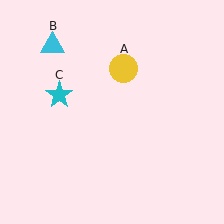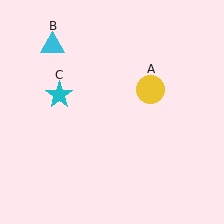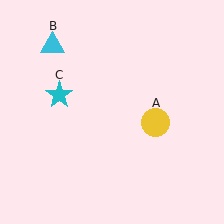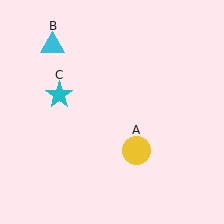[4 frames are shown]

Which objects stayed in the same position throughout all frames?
Cyan triangle (object B) and cyan star (object C) remained stationary.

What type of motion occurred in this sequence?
The yellow circle (object A) rotated clockwise around the center of the scene.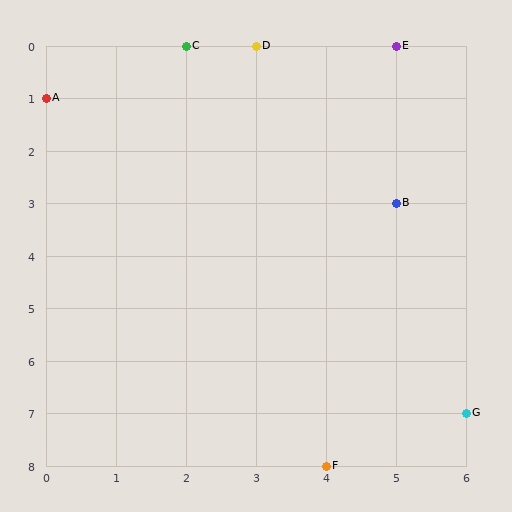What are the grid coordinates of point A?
Point A is at grid coordinates (0, 1).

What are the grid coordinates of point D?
Point D is at grid coordinates (3, 0).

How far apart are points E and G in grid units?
Points E and G are 1 column and 7 rows apart (about 7.1 grid units diagonally).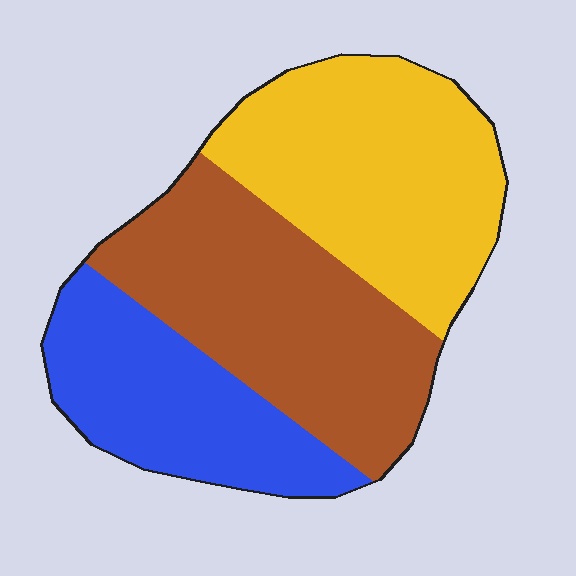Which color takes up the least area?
Blue, at roughly 25%.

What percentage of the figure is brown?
Brown covers roughly 40% of the figure.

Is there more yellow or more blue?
Yellow.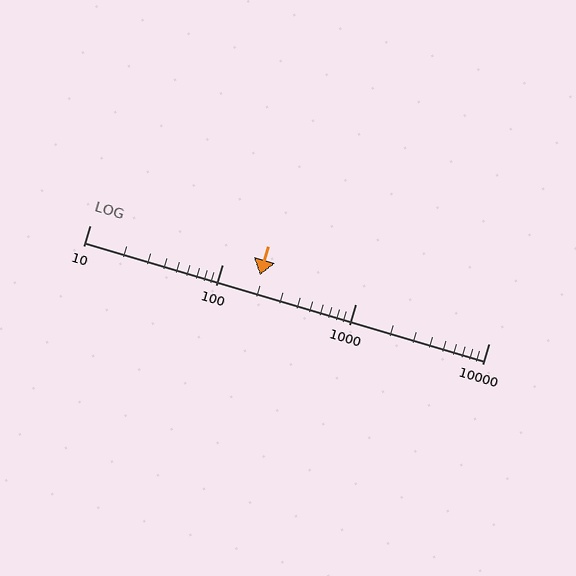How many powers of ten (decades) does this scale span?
The scale spans 3 decades, from 10 to 10000.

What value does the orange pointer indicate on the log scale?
The pointer indicates approximately 190.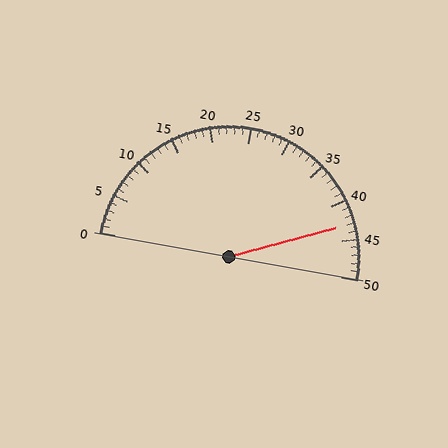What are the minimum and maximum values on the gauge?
The gauge ranges from 0 to 50.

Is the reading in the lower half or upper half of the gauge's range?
The reading is in the upper half of the range (0 to 50).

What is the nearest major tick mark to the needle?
The nearest major tick mark is 45.